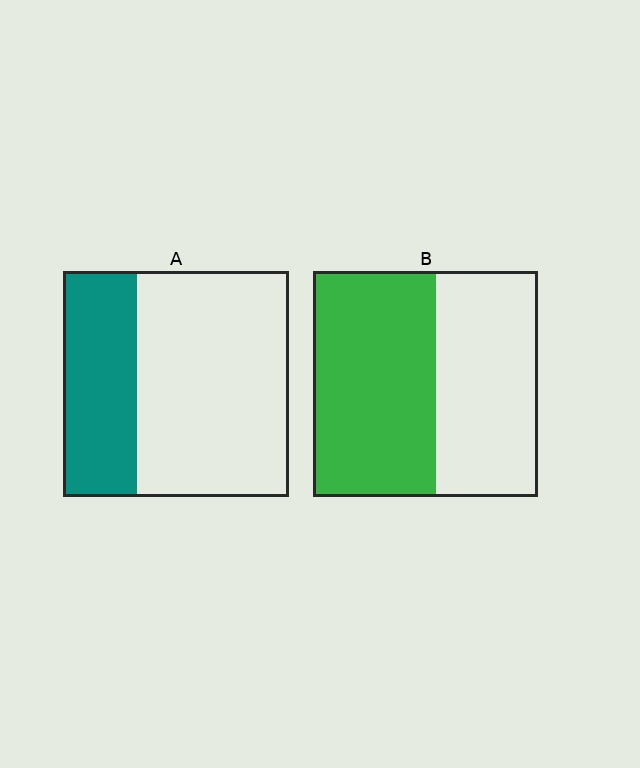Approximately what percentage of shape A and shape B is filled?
A is approximately 35% and B is approximately 55%.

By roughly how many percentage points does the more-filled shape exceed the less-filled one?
By roughly 20 percentage points (B over A).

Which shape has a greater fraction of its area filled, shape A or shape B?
Shape B.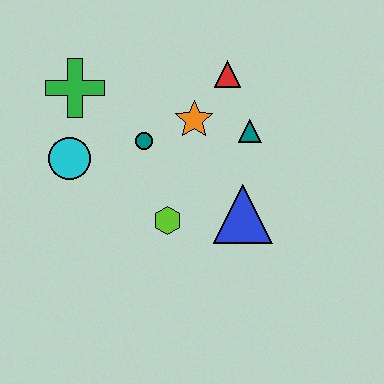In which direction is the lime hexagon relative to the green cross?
The lime hexagon is below the green cross.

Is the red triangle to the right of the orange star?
Yes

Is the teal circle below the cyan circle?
No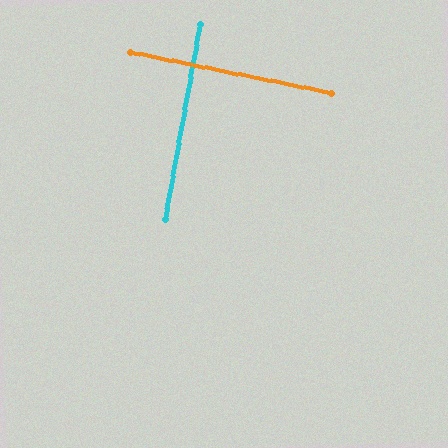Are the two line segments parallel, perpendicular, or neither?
Perpendicular — they meet at approximately 89°.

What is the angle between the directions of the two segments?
Approximately 89 degrees.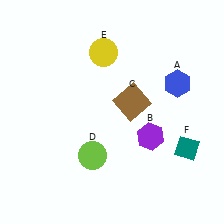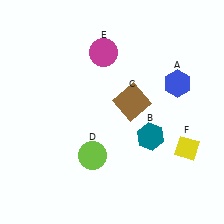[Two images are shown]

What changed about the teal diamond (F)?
In Image 1, F is teal. In Image 2, it changed to yellow.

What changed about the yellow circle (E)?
In Image 1, E is yellow. In Image 2, it changed to magenta.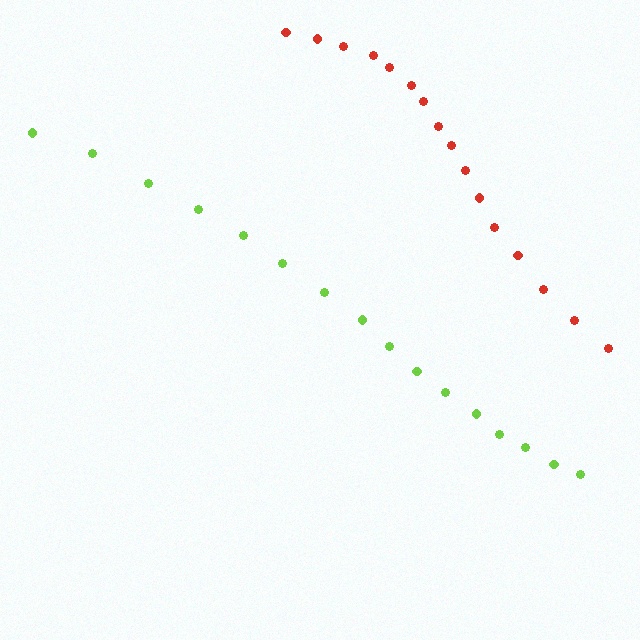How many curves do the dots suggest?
There are 2 distinct paths.